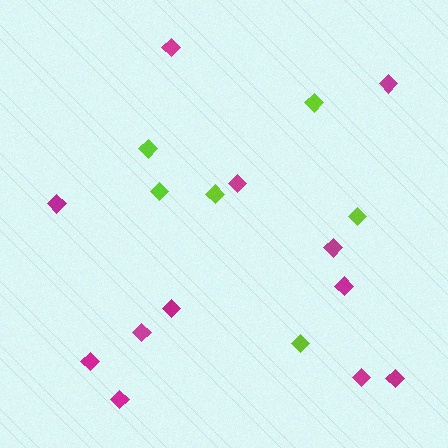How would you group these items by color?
There are 2 groups: one group of lime diamonds (6) and one group of magenta diamonds (12).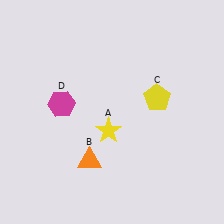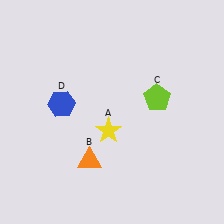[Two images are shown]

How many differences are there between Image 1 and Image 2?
There are 2 differences between the two images.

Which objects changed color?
C changed from yellow to lime. D changed from magenta to blue.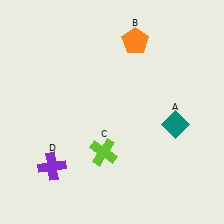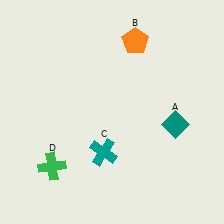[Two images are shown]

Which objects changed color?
C changed from lime to teal. D changed from purple to green.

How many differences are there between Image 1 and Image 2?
There are 2 differences between the two images.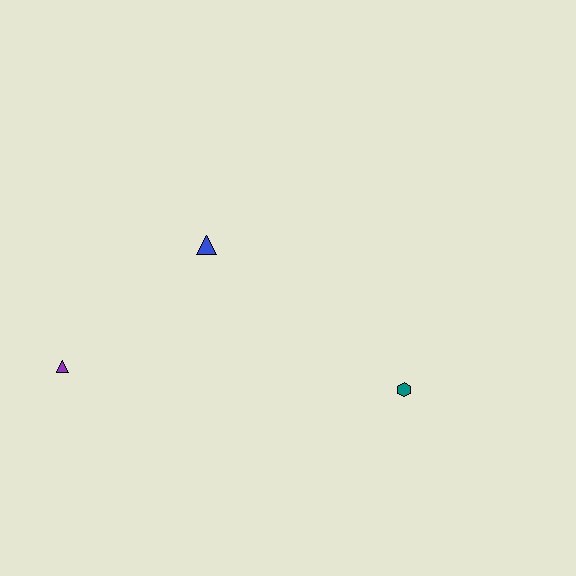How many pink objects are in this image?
There are no pink objects.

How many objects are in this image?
There are 3 objects.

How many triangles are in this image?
There are 2 triangles.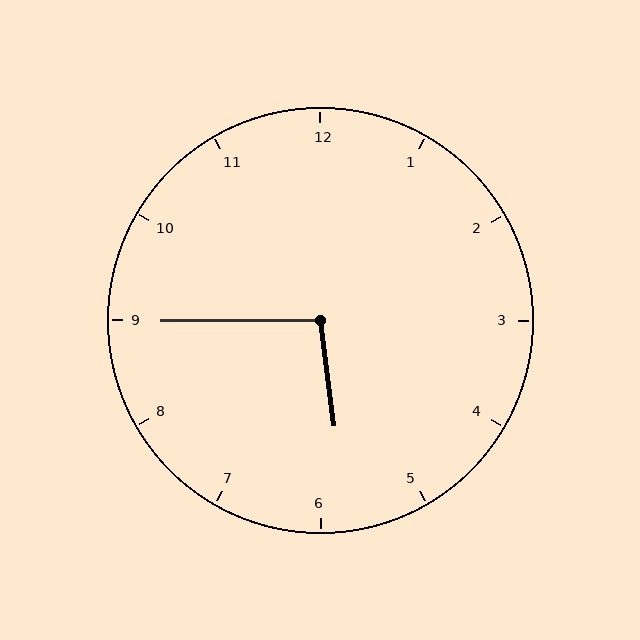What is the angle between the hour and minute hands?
Approximately 98 degrees.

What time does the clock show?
5:45.